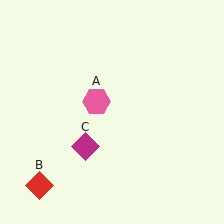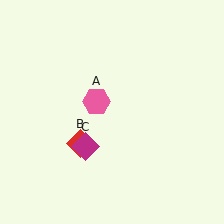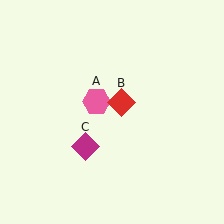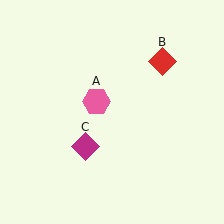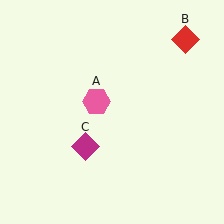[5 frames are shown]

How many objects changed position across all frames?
1 object changed position: red diamond (object B).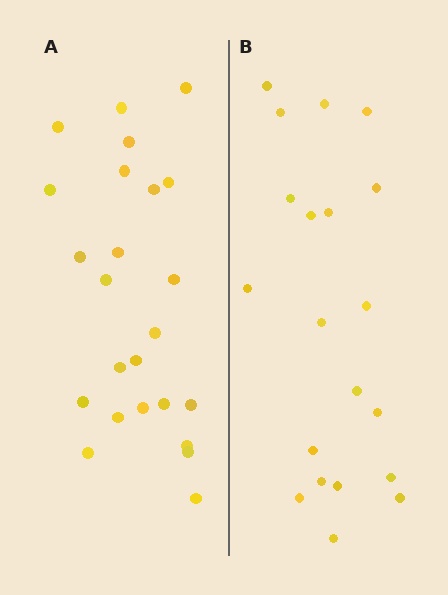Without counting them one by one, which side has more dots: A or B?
Region A (the left region) has more dots.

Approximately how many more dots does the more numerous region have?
Region A has about 4 more dots than region B.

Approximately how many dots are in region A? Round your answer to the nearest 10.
About 20 dots. (The exact count is 24, which rounds to 20.)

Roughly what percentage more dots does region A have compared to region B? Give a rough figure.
About 20% more.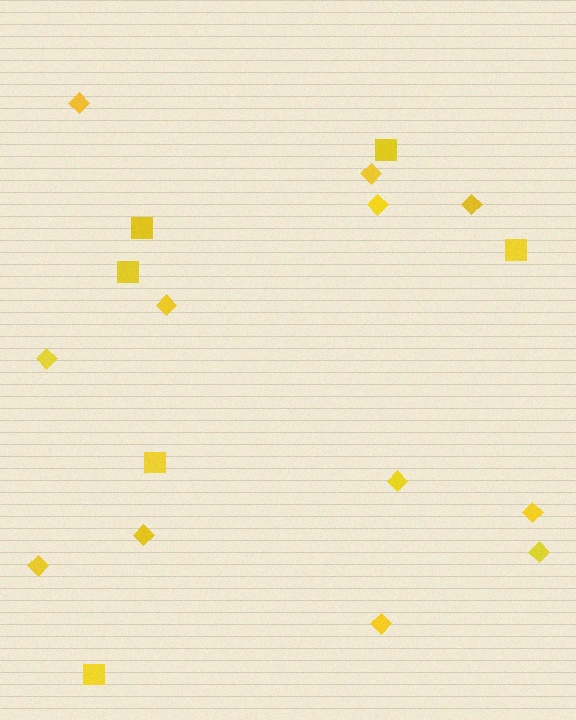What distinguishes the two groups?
There are 2 groups: one group of diamonds (12) and one group of squares (6).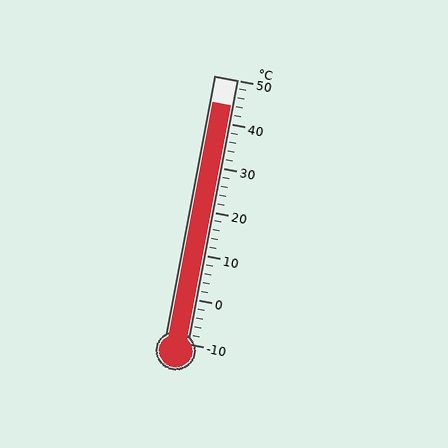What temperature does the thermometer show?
The thermometer shows approximately 44°C.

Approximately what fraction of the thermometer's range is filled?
The thermometer is filled to approximately 90% of its range.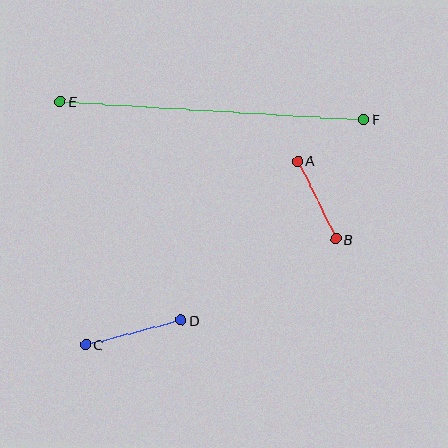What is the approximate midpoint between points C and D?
The midpoint is at approximately (133, 333) pixels.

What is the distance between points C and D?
The distance is approximately 98 pixels.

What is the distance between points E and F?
The distance is approximately 304 pixels.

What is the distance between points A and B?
The distance is approximately 87 pixels.